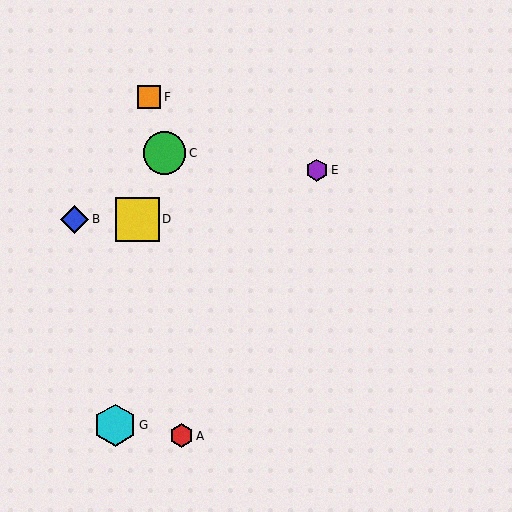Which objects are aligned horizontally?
Objects B, D are aligned horizontally.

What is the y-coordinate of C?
Object C is at y≈153.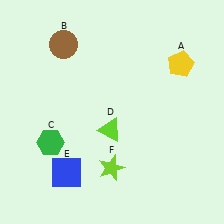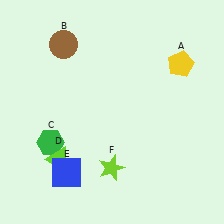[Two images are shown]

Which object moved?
The lime triangle (D) moved left.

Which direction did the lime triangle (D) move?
The lime triangle (D) moved left.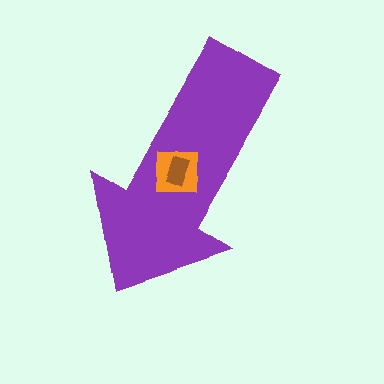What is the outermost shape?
The purple arrow.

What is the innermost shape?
The brown rectangle.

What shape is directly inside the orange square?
The brown rectangle.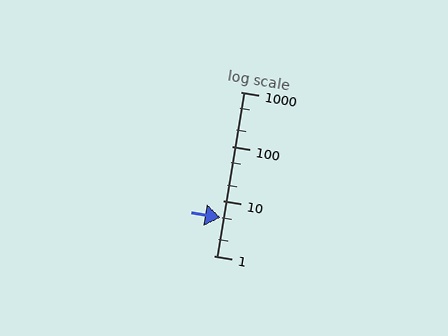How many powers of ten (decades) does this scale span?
The scale spans 3 decades, from 1 to 1000.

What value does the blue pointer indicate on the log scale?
The pointer indicates approximately 5.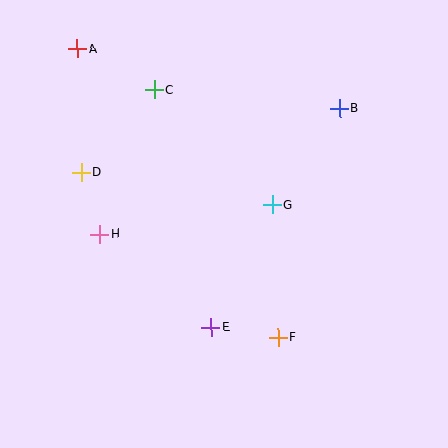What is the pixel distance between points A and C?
The distance between A and C is 87 pixels.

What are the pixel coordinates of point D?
Point D is at (81, 172).